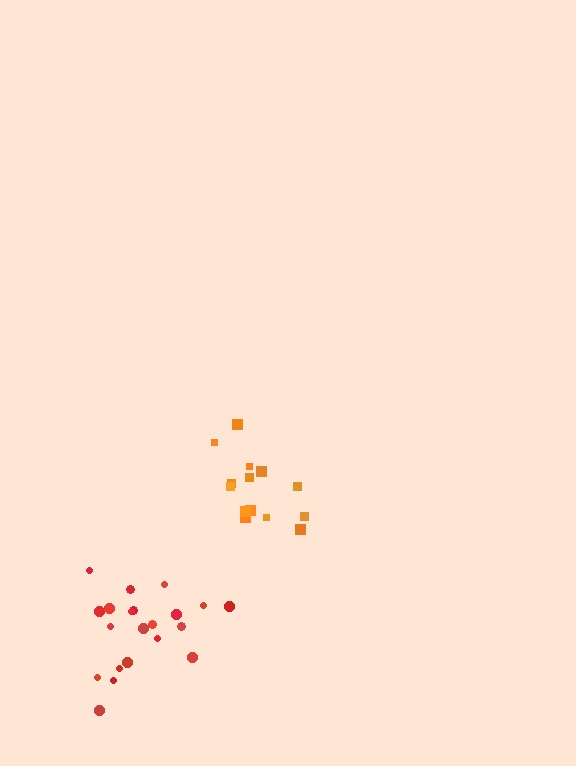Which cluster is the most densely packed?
Orange.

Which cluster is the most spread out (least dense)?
Red.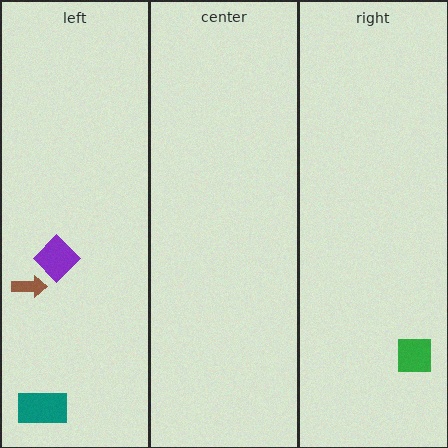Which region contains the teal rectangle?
The left region.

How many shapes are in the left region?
3.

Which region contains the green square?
The right region.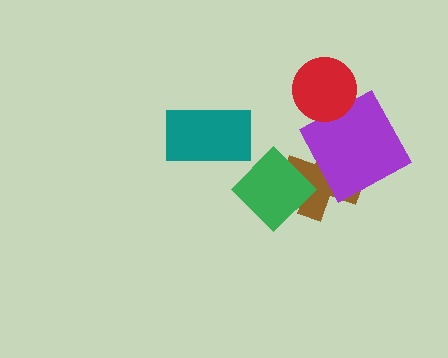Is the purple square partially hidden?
Yes, it is partially covered by another shape.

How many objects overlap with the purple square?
2 objects overlap with the purple square.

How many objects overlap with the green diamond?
1 object overlaps with the green diamond.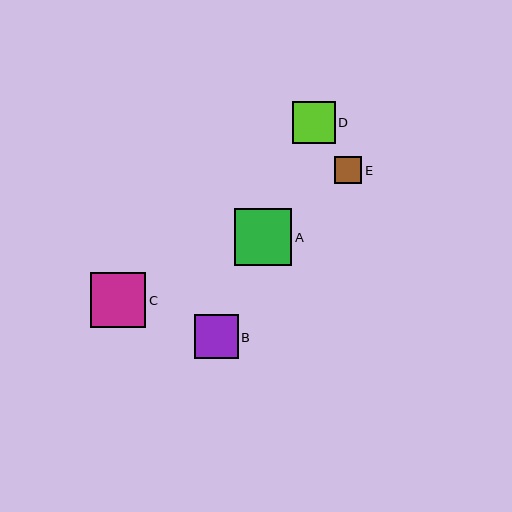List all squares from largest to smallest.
From largest to smallest: A, C, B, D, E.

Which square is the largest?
Square A is the largest with a size of approximately 58 pixels.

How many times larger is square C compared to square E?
Square C is approximately 2.0 times the size of square E.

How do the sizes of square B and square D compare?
Square B and square D are approximately the same size.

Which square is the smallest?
Square E is the smallest with a size of approximately 27 pixels.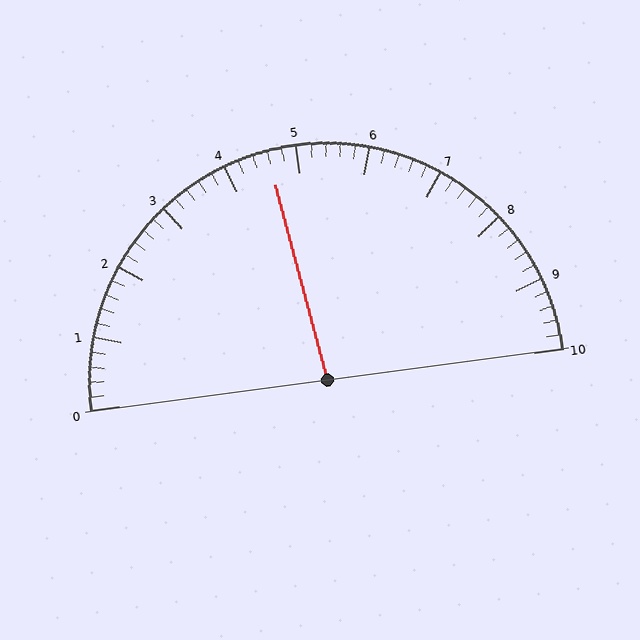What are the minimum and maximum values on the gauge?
The gauge ranges from 0 to 10.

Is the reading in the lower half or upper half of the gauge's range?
The reading is in the lower half of the range (0 to 10).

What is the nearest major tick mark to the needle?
The nearest major tick mark is 5.